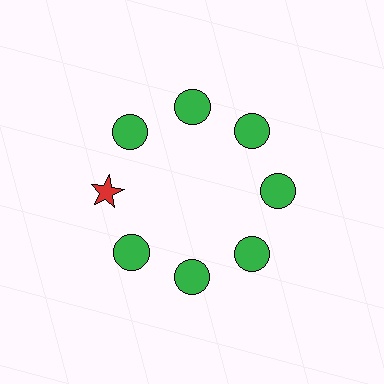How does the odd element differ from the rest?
It differs in both color (red instead of green) and shape (star instead of circle).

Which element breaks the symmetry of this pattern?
The red star at roughly the 9 o'clock position breaks the symmetry. All other shapes are green circles.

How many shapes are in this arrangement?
There are 8 shapes arranged in a ring pattern.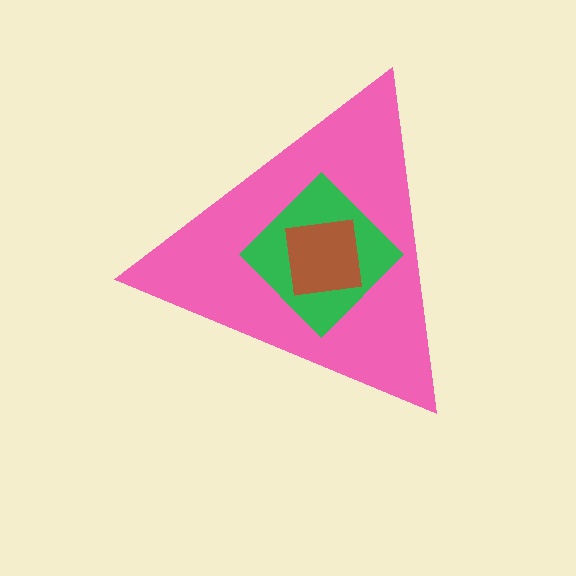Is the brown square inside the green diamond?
Yes.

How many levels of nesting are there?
3.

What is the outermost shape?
The pink triangle.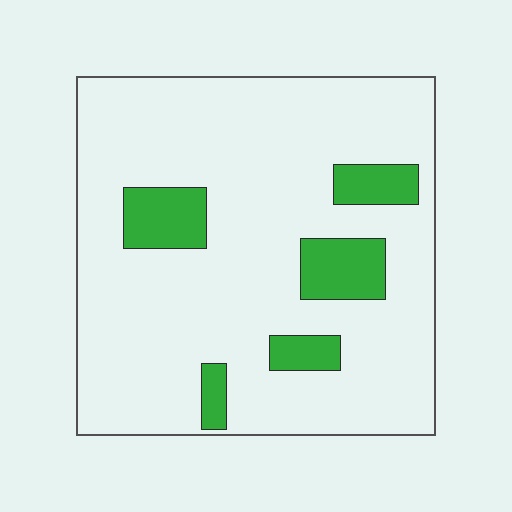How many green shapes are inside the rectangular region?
5.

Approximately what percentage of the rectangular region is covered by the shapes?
Approximately 15%.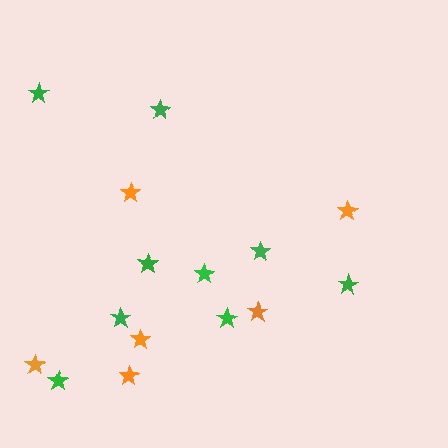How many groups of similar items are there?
There are 2 groups: one group of orange stars (6) and one group of green stars (9).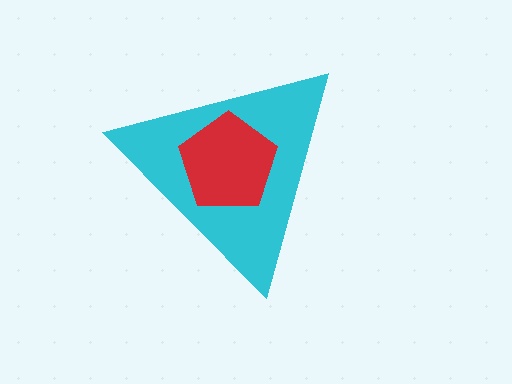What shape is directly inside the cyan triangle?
The red pentagon.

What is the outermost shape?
The cyan triangle.